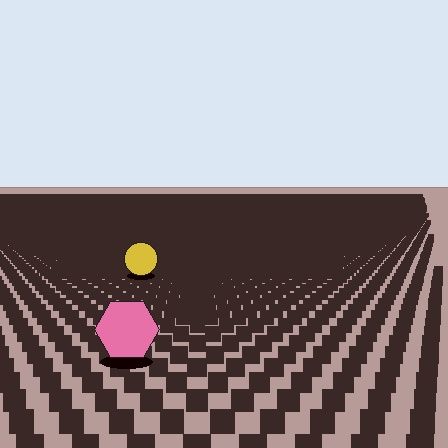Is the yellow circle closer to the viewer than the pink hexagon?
No. The pink hexagon is closer — you can tell from the texture gradient: the ground texture is coarser near it.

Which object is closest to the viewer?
The pink hexagon is closest. The texture marks near it are larger and more spread out.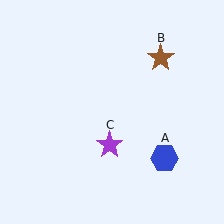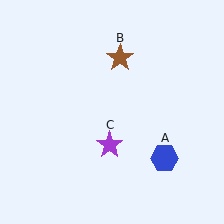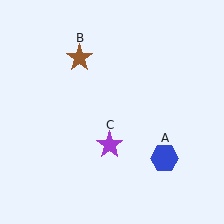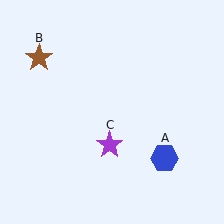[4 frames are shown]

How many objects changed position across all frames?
1 object changed position: brown star (object B).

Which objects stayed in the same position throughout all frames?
Blue hexagon (object A) and purple star (object C) remained stationary.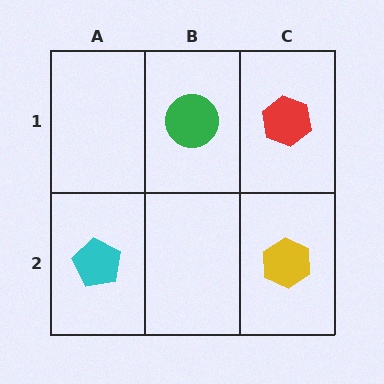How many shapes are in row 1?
2 shapes.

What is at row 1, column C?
A red hexagon.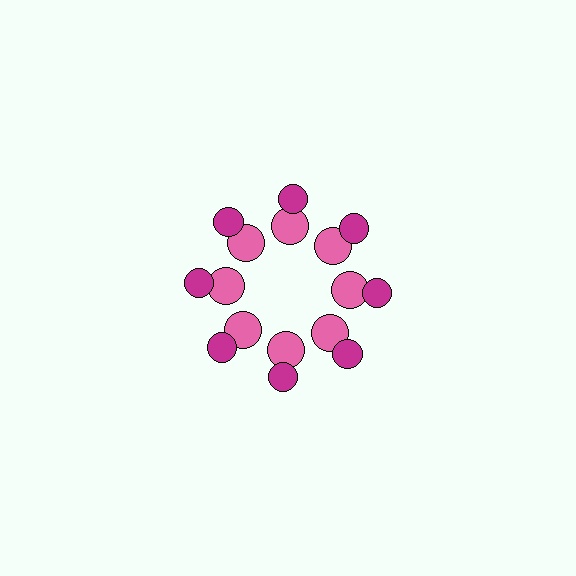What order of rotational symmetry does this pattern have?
This pattern has 8-fold rotational symmetry.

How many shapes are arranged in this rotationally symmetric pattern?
There are 16 shapes, arranged in 8 groups of 2.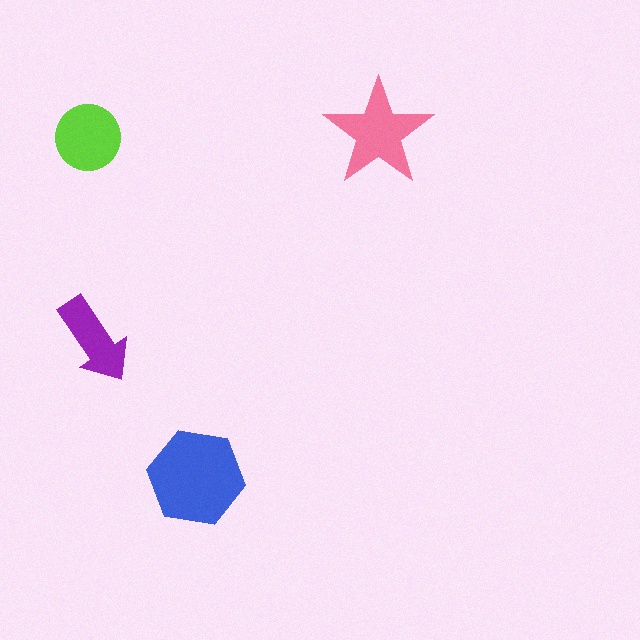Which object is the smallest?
The purple arrow.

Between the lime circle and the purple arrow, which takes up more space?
The lime circle.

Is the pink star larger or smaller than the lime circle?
Larger.